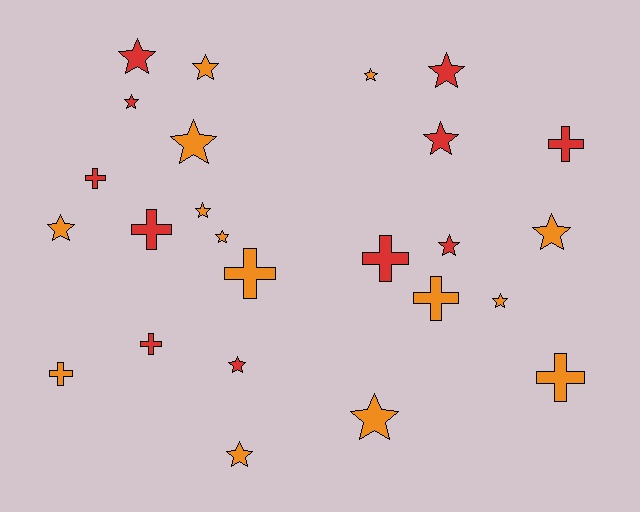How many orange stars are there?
There are 10 orange stars.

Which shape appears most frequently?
Star, with 16 objects.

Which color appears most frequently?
Orange, with 14 objects.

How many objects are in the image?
There are 25 objects.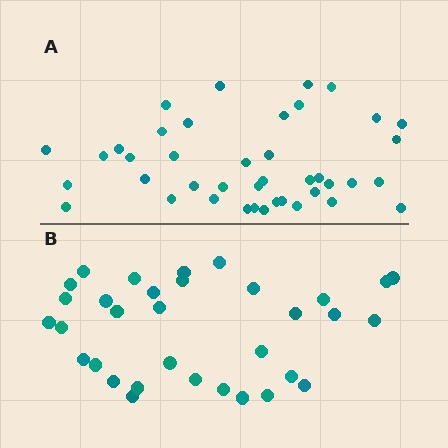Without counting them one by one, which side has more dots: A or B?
Region A (the top region) has more dots.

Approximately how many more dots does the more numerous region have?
Region A has roughly 8 or so more dots than region B.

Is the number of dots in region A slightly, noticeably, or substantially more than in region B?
Region A has only slightly more — the two regions are fairly close. The ratio is roughly 1.2 to 1.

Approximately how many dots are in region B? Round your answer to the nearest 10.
About 30 dots. (The exact count is 33, which rounds to 30.)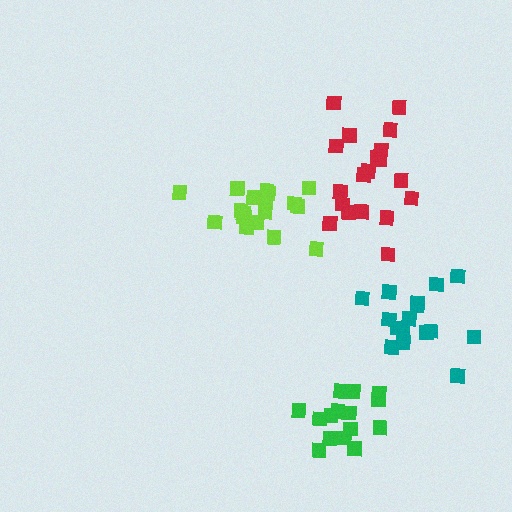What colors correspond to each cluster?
The clusters are colored: red, green, lime, teal.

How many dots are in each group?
Group 1: 19 dots, Group 2: 15 dots, Group 3: 19 dots, Group 4: 16 dots (69 total).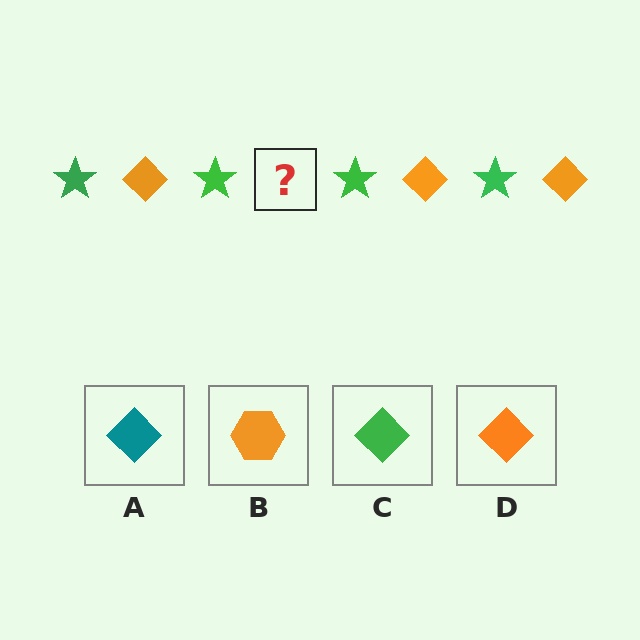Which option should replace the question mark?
Option D.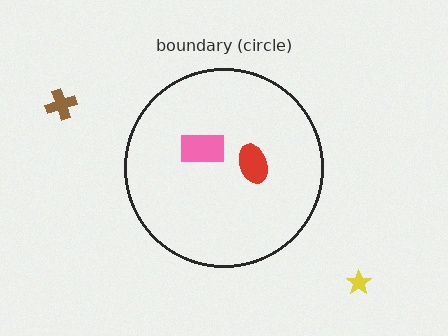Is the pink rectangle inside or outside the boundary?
Inside.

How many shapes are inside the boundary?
2 inside, 2 outside.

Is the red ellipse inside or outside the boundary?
Inside.